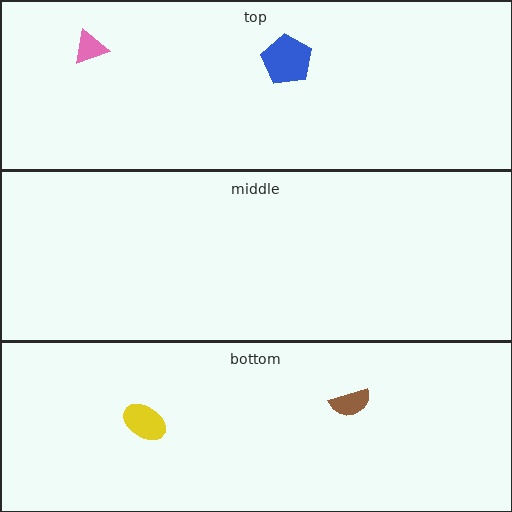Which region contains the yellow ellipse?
The bottom region.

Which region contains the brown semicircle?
The bottom region.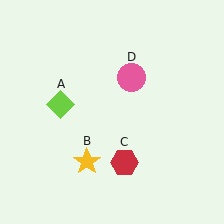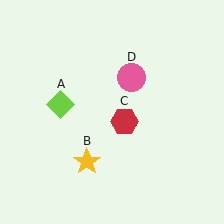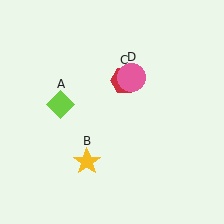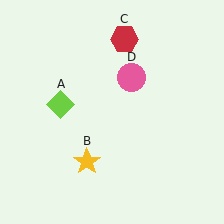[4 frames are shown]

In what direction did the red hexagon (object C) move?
The red hexagon (object C) moved up.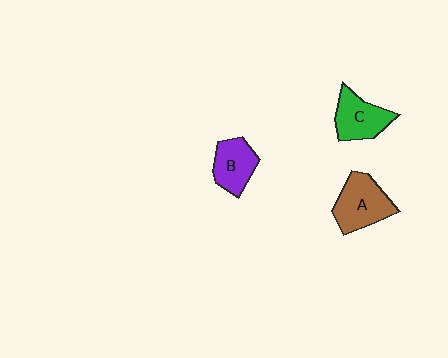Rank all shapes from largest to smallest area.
From largest to smallest: A (brown), C (green), B (purple).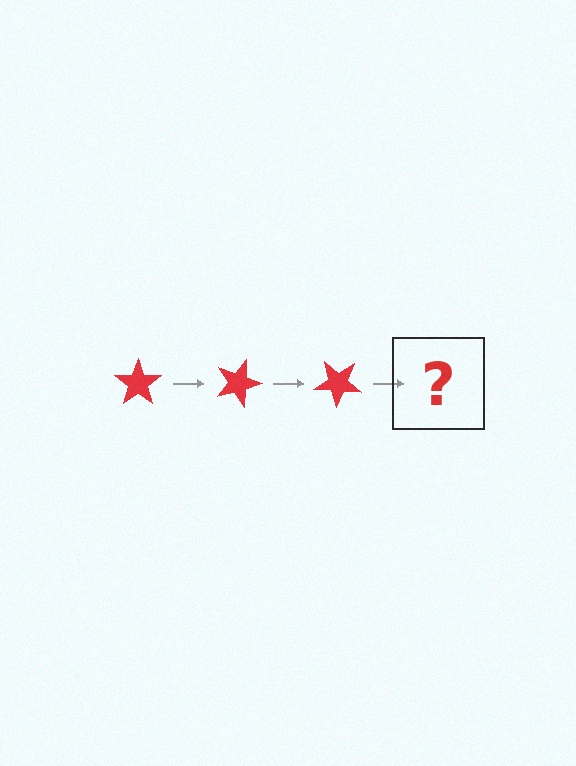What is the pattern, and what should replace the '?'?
The pattern is that the star rotates 20 degrees each step. The '?' should be a red star rotated 60 degrees.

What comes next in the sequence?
The next element should be a red star rotated 60 degrees.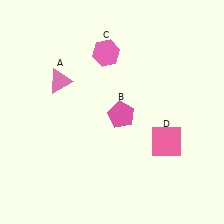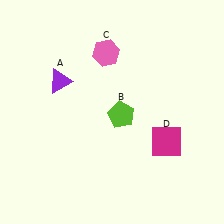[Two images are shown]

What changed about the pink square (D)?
In Image 1, D is pink. In Image 2, it changed to magenta.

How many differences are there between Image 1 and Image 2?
There are 3 differences between the two images.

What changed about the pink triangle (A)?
In Image 1, A is pink. In Image 2, it changed to purple.